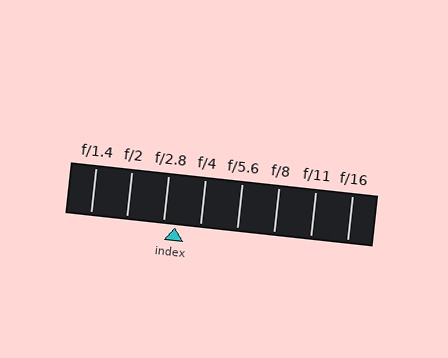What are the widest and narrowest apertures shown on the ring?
The widest aperture shown is f/1.4 and the narrowest is f/16.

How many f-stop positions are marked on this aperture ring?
There are 8 f-stop positions marked.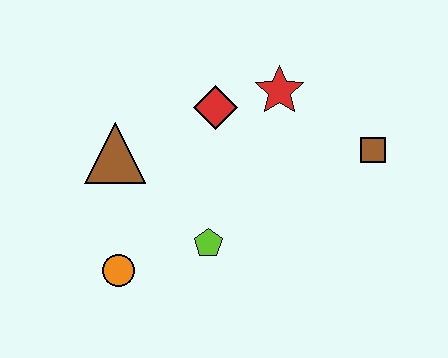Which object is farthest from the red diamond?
The orange circle is farthest from the red diamond.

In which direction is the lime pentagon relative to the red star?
The lime pentagon is below the red star.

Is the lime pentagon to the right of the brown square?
No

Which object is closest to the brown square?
The red star is closest to the brown square.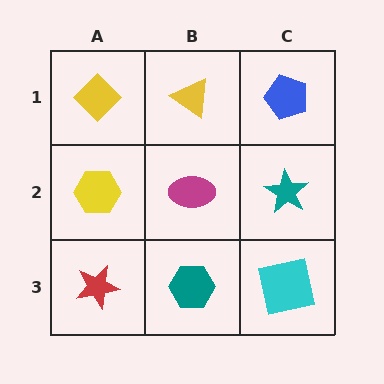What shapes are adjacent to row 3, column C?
A teal star (row 2, column C), a teal hexagon (row 3, column B).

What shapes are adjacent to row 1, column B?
A magenta ellipse (row 2, column B), a yellow diamond (row 1, column A), a blue pentagon (row 1, column C).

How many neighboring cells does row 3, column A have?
2.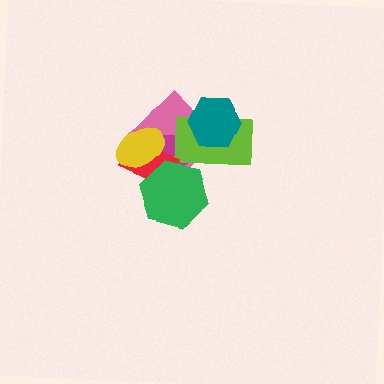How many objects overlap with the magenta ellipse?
5 objects overlap with the magenta ellipse.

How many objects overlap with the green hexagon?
3 objects overlap with the green hexagon.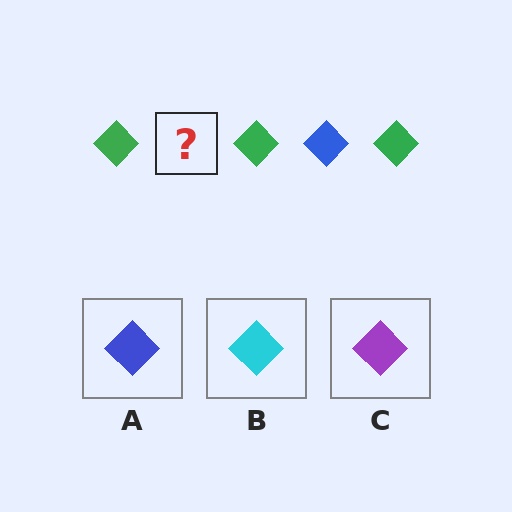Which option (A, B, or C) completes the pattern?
A.